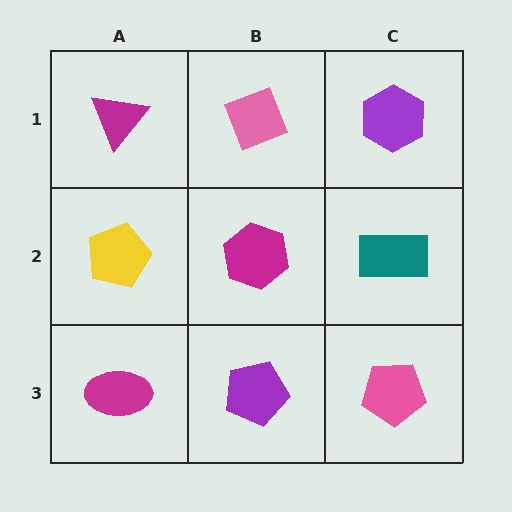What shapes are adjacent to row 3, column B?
A magenta hexagon (row 2, column B), a magenta ellipse (row 3, column A), a pink pentagon (row 3, column C).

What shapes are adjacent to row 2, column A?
A magenta triangle (row 1, column A), a magenta ellipse (row 3, column A), a magenta hexagon (row 2, column B).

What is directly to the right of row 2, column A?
A magenta hexagon.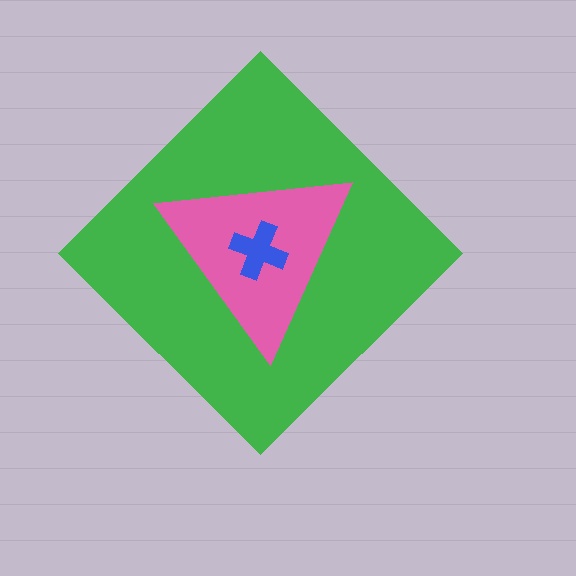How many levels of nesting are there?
3.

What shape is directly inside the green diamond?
The pink triangle.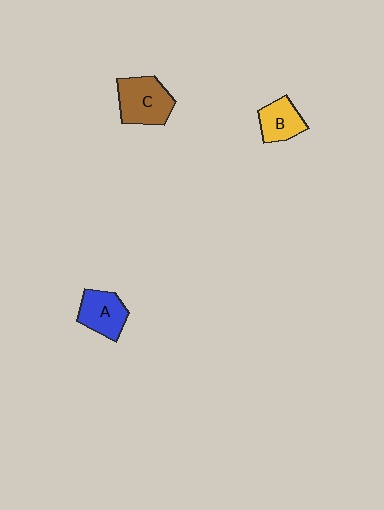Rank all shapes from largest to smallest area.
From largest to smallest: C (brown), A (blue), B (yellow).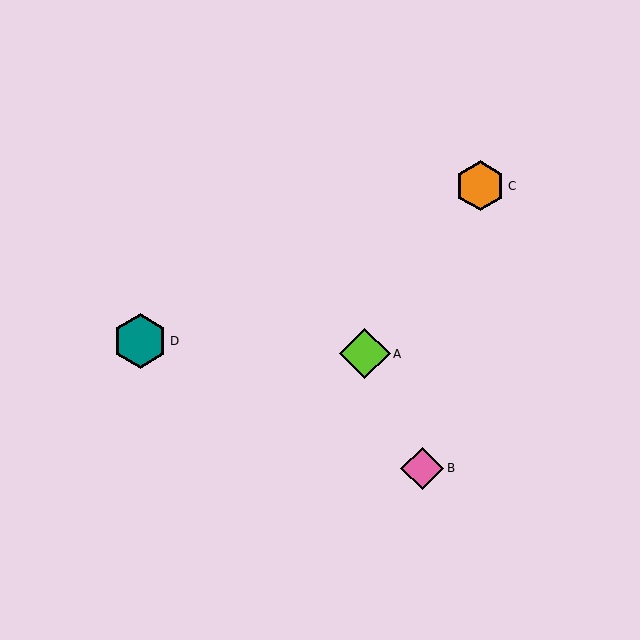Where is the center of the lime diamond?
The center of the lime diamond is at (365, 354).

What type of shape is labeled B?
Shape B is a pink diamond.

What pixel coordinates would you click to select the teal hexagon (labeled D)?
Click at (140, 341) to select the teal hexagon D.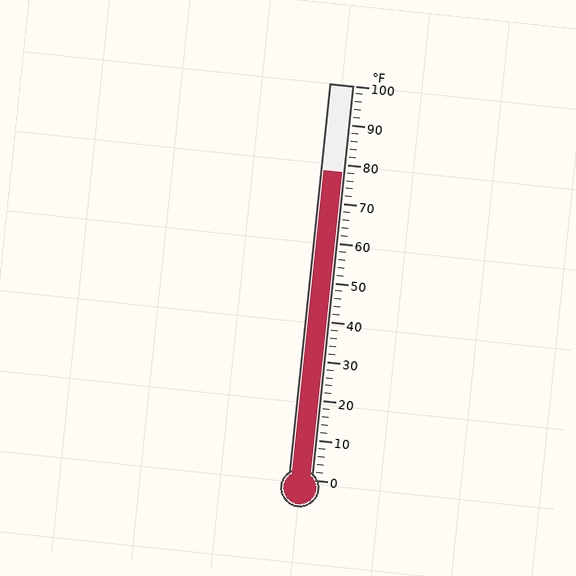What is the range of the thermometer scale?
The thermometer scale ranges from 0°F to 100°F.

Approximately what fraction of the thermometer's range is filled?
The thermometer is filled to approximately 80% of its range.